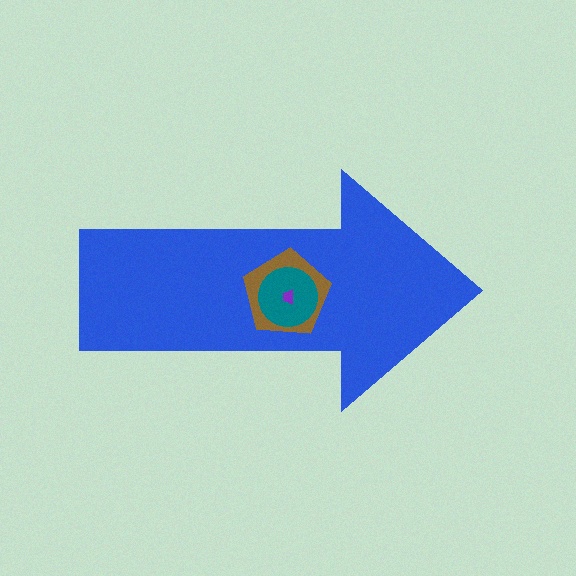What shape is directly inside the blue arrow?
The brown pentagon.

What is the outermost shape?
The blue arrow.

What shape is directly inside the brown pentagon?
The teal circle.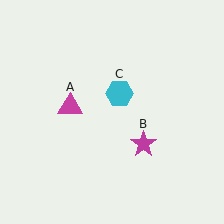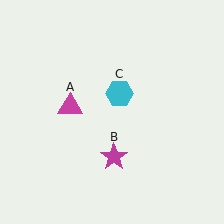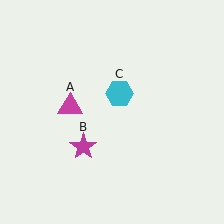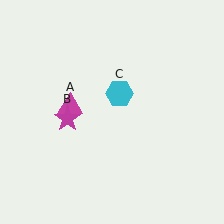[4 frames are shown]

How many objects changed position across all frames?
1 object changed position: magenta star (object B).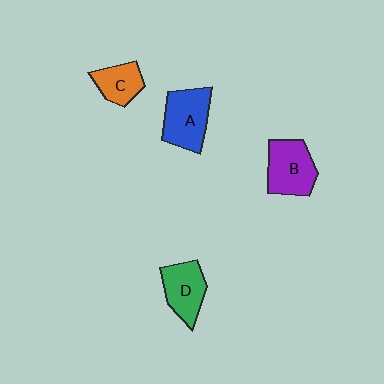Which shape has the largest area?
Shape A (blue).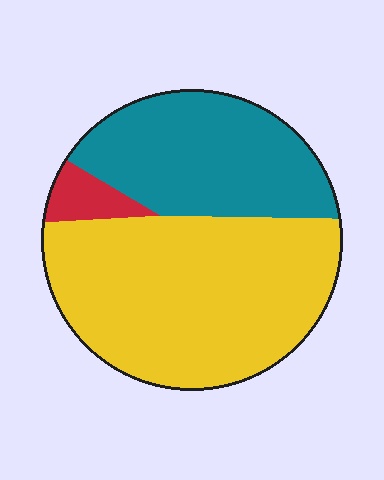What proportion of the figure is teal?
Teal covers about 35% of the figure.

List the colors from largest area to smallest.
From largest to smallest: yellow, teal, red.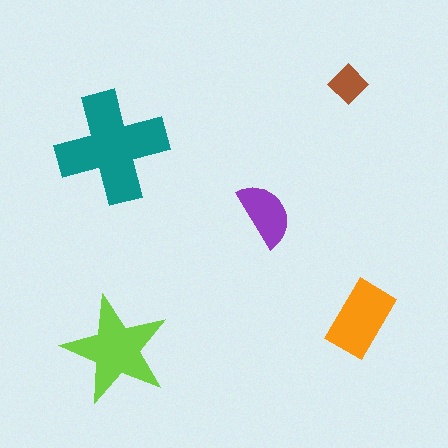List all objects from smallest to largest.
The brown diamond, the purple semicircle, the orange rectangle, the lime star, the teal cross.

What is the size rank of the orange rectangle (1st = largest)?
3rd.